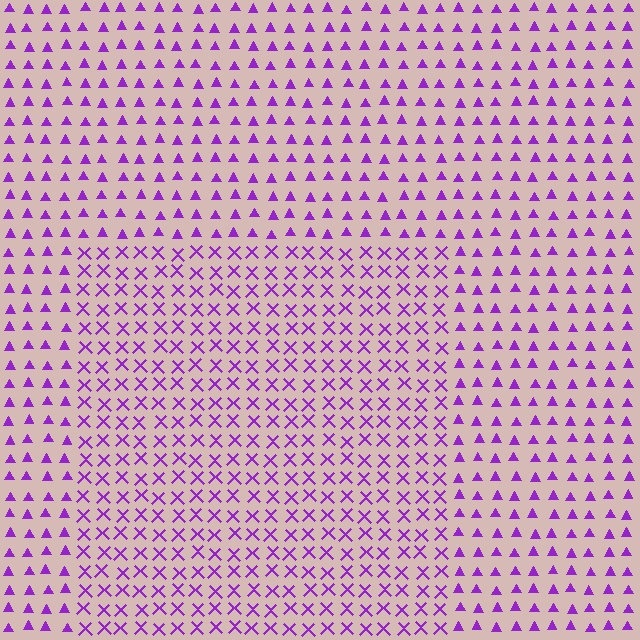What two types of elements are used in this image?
The image uses X marks inside the rectangle region and triangles outside it.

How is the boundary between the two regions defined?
The boundary is defined by a change in element shape: X marks inside vs. triangles outside. All elements share the same color and spacing.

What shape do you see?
I see a rectangle.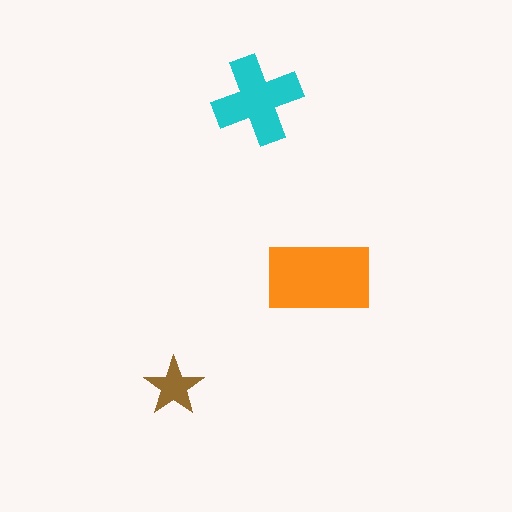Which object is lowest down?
The brown star is bottommost.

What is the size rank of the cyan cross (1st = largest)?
2nd.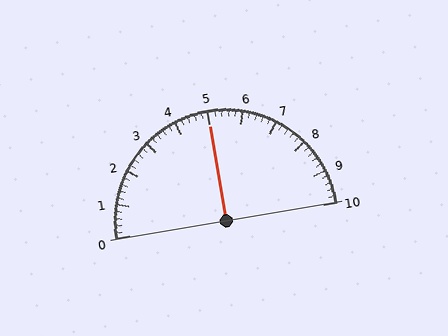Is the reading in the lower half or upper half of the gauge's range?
The reading is in the upper half of the range (0 to 10).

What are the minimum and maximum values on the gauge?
The gauge ranges from 0 to 10.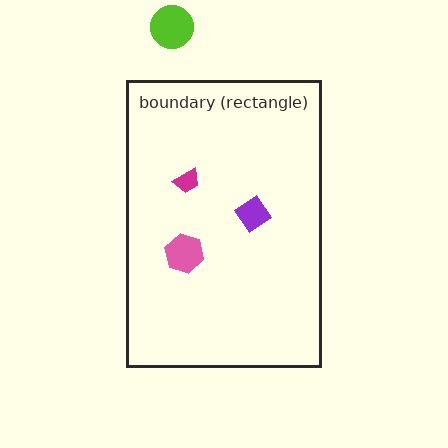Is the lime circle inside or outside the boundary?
Outside.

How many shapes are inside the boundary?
3 inside, 1 outside.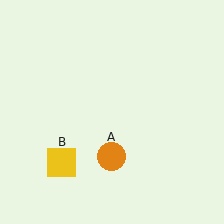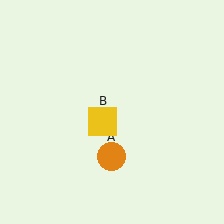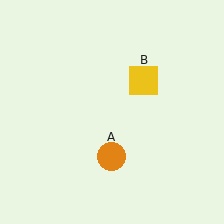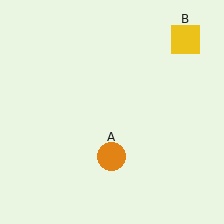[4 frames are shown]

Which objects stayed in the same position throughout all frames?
Orange circle (object A) remained stationary.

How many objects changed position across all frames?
1 object changed position: yellow square (object B).